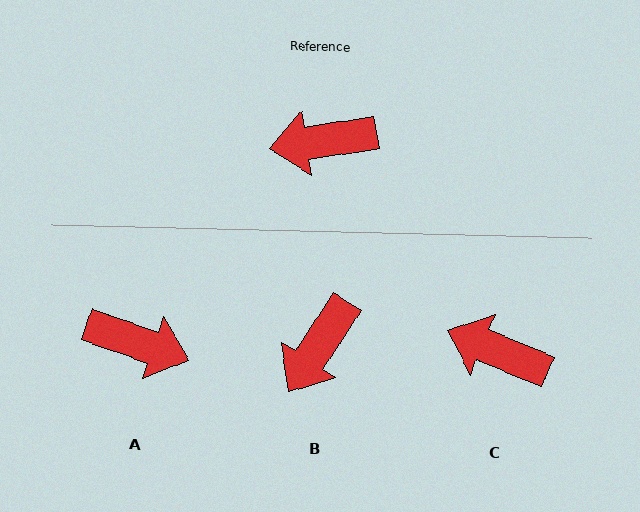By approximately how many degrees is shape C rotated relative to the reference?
Approximately 31 degrees clockwise.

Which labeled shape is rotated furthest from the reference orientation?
A, about 152 degrees away.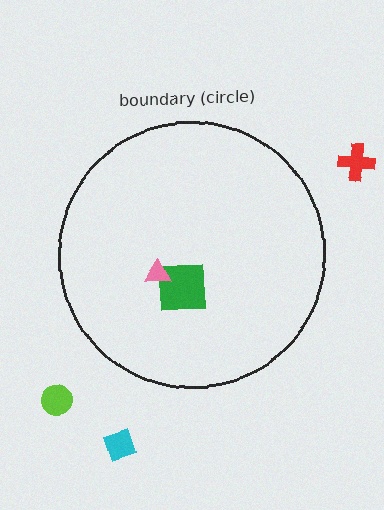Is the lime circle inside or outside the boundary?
Outside.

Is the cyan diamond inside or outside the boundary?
Outside.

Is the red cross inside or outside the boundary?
Outside.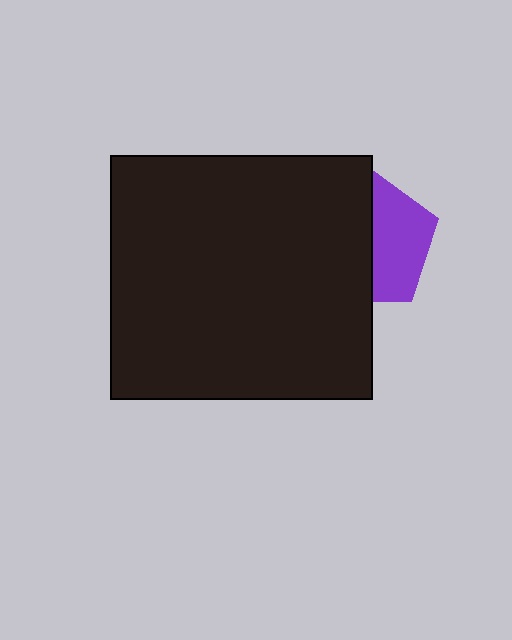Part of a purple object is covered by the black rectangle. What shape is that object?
It is a pentagon.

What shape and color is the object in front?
The object in front is a black rectangle.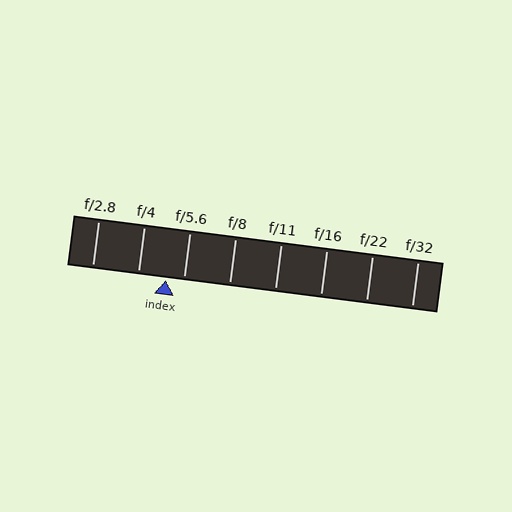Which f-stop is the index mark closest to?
The index mark is closest to f/5.6.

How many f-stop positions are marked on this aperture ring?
There are 8 f-stop positions marked.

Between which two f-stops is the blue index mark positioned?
The index mark is between f/4 and f/5.6.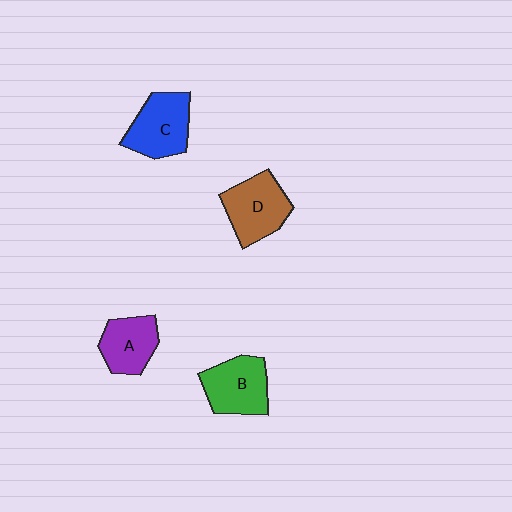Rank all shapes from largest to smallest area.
From largest to smallest: D (brown), C (blue), B (green), A (purple).